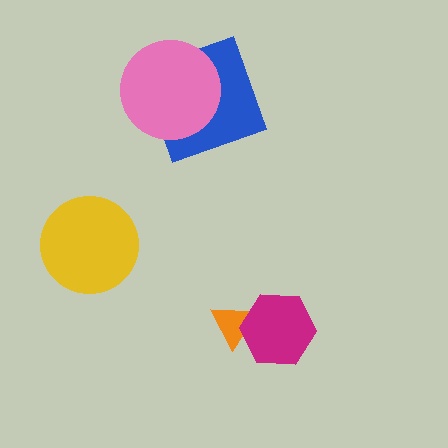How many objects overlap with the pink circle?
1 object overlaps with the pink circle.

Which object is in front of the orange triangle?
The magenta hexagon is in front of the orange triangle.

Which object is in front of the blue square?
The pink circle is in front of the blue square.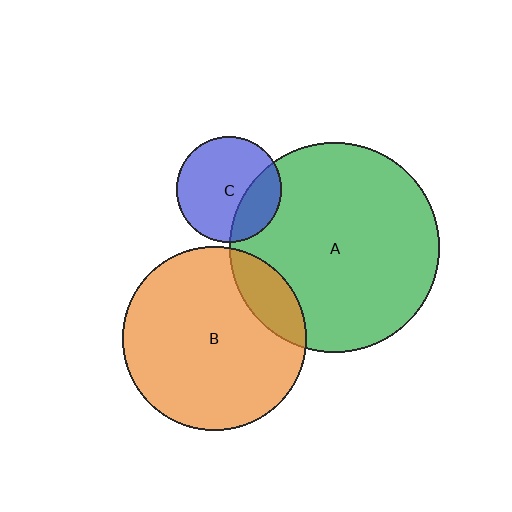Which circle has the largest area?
Circle A (green).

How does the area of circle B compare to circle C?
Approximately 3.0 times.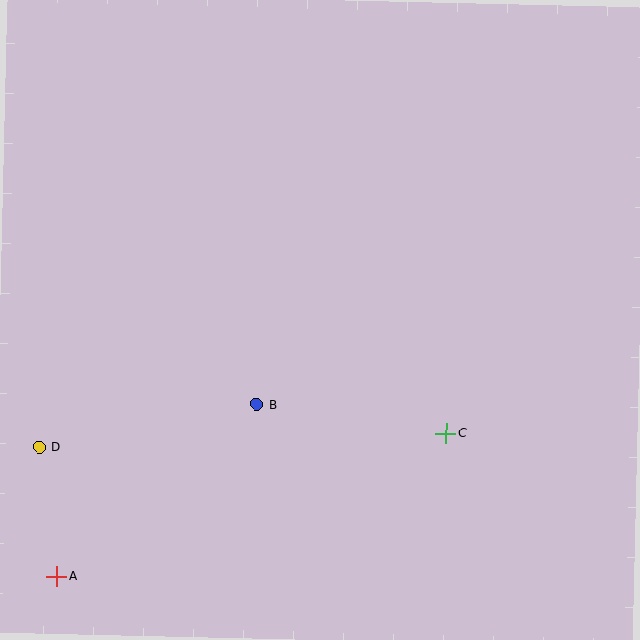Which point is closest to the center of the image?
Point B at (257, 404) is closest to the center.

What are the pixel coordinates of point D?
Point D is at (39, 447).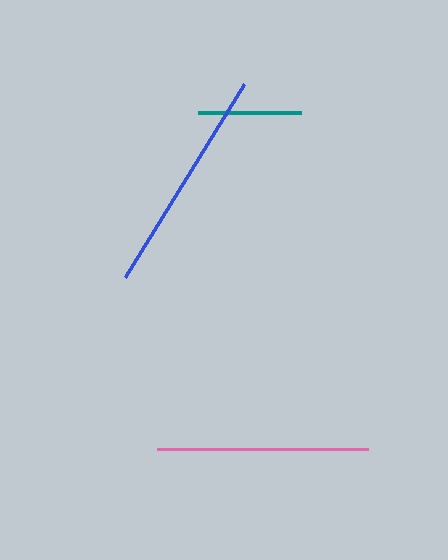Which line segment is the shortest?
The teal line is the shortest at approximately 103 pixels.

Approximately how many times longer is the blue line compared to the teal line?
The blue line is approximately 2.2 times the length of the teal line.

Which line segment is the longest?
The blue line is the longest at approximately 227 pixels.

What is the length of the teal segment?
The teal segment is approximately 103 pixels long.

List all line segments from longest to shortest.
From longest to shortest: blue, pink, teal.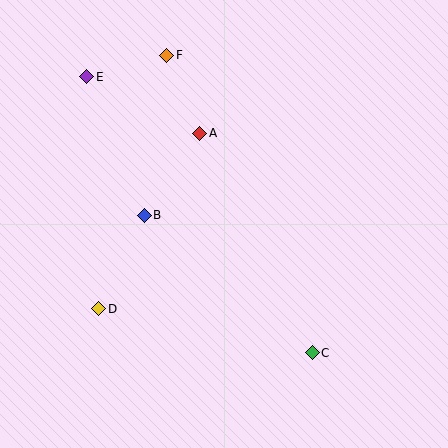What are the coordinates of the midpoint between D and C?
The midpoint between D and C is at (205, 331).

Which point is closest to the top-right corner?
Point A is closest to the top-right corner.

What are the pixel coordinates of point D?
Point D is at (99, 309).